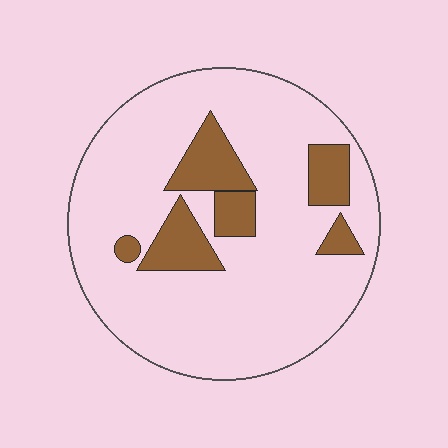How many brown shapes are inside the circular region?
6.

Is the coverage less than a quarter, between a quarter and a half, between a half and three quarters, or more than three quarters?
Less than a quarter.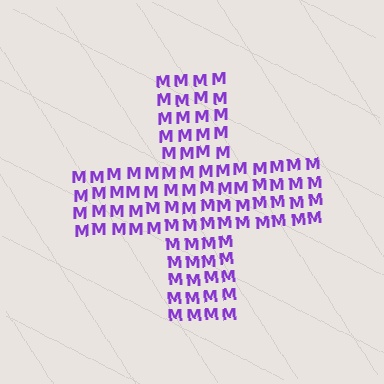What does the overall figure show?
The overall figure shows a cross.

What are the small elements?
The small elements are letter M's.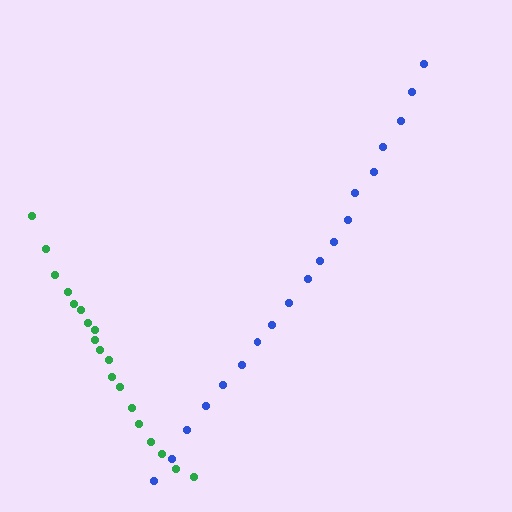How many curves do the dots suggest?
There are 2 distinct paths.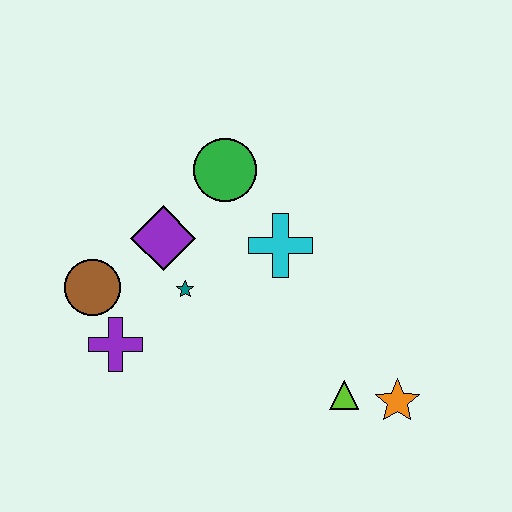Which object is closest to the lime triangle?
The orange star is closest to the lime triangle.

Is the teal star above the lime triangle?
Yes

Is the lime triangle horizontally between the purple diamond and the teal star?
No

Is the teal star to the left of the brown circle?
No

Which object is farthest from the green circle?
The orange star is farthest from the green circle.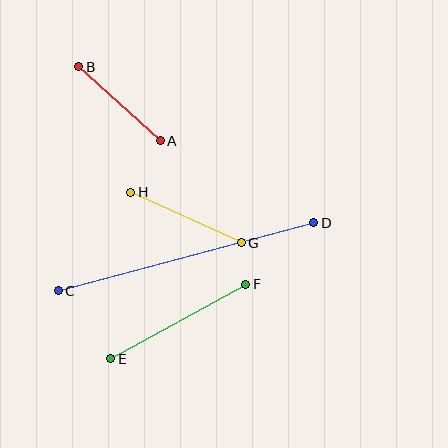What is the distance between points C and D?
The distance is approximately 264 pixels.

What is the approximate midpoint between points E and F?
The midpoint is at approximately (178, 322) pixels.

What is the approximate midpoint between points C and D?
The midpoint is at approximately (186, 257) pixels.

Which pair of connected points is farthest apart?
Points C and D are farthest apart.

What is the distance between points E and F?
The distance is approximately 155 pixels.